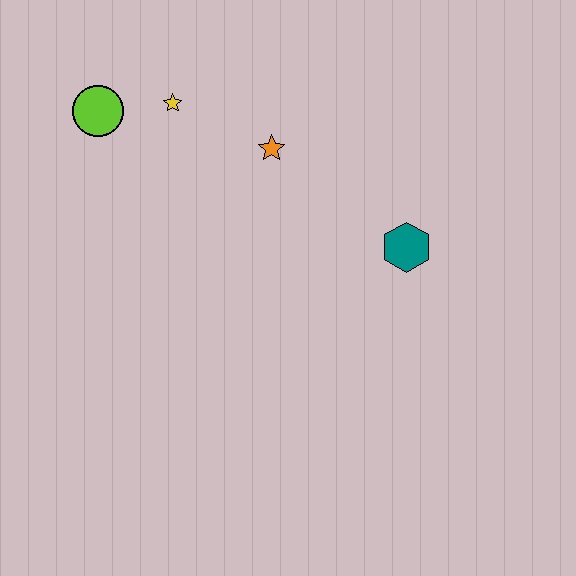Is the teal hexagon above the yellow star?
No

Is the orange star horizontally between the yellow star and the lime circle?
No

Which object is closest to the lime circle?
The yellow star is closest to the lime circle.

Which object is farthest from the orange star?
The lime circle is farthest from the orange star.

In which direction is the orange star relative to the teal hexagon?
The orange star is to the left of the teal hexagon.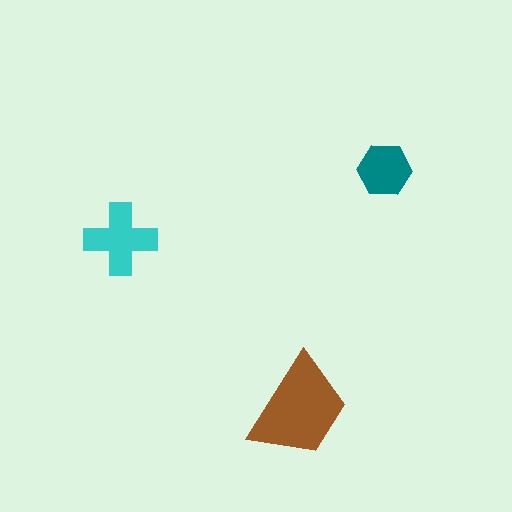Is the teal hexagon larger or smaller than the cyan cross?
Smaller.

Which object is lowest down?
The brown trapezoid is bottommost.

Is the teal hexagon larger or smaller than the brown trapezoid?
Smaller.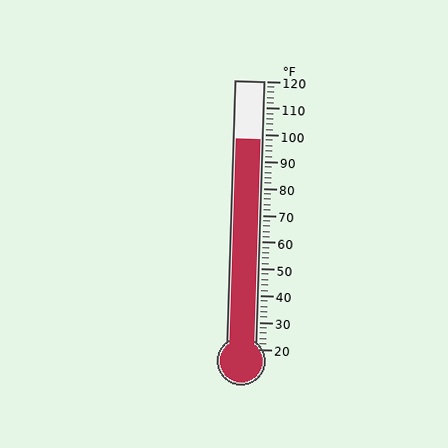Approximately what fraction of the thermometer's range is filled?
The thermometer is filled to approximately 80% of its range.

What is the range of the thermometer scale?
The thermometer scale ranges from 20°F to 120°F.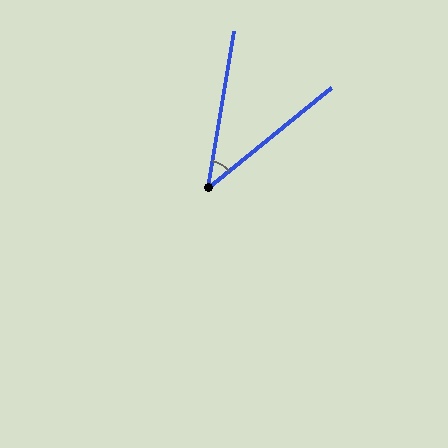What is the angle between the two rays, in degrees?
Approximately 42 degrees.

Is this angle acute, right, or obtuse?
It is acute.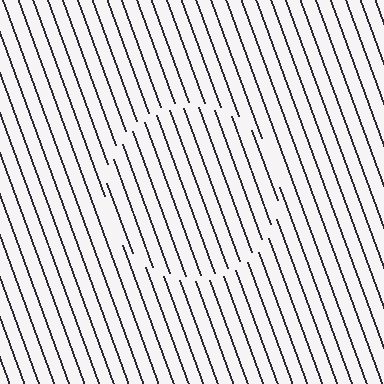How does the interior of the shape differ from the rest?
The interior of the shape contains the same grating, shifted by half a period — the contour is defined by the phase discontinuity where line-ends from the inner and outer gratings abut.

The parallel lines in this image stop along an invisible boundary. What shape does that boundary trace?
An illusory circle. The interior of the shape contains the same grating, shifted by half a period — the contour is defined by the phase discontinuity where line-ends from the inner and outer gratings abut.